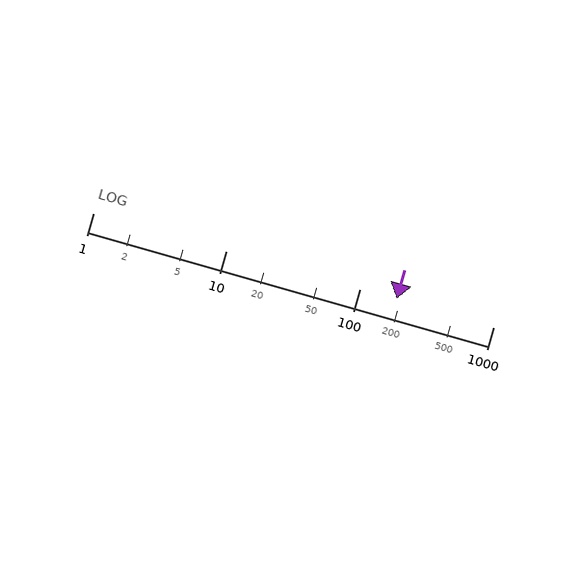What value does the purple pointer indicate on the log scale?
The pointer indicates approximately 190.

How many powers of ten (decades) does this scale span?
The scale spans 3 decades, from 1 to 1000.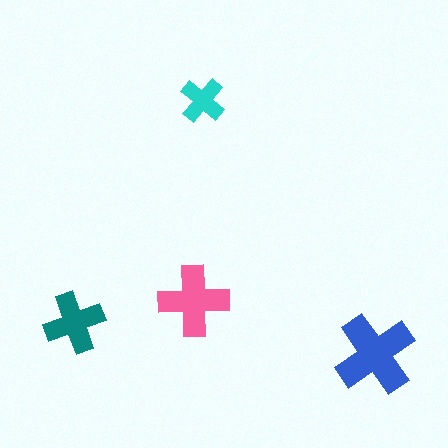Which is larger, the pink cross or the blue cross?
The blue one.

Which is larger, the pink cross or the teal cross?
The pink one.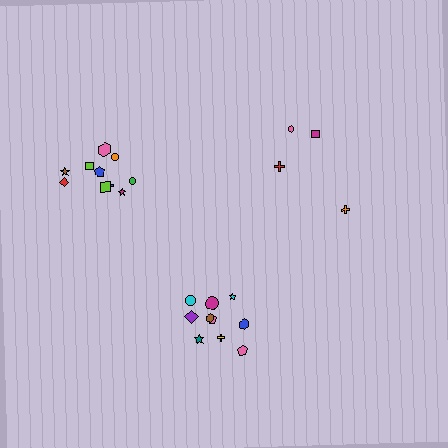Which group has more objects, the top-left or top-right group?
The top-left group.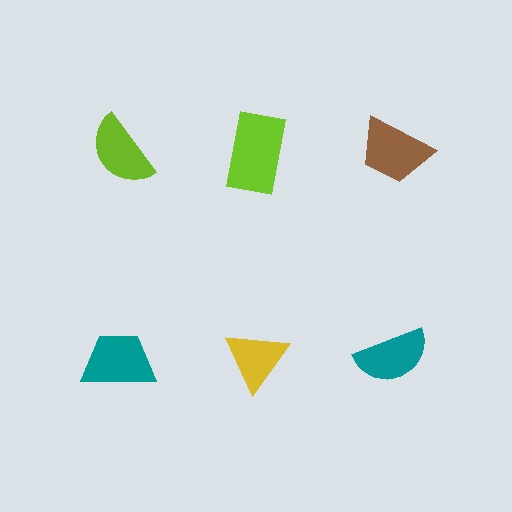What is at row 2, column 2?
A yellow triangle.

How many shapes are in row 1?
3 shapes.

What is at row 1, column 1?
A lime semicircle.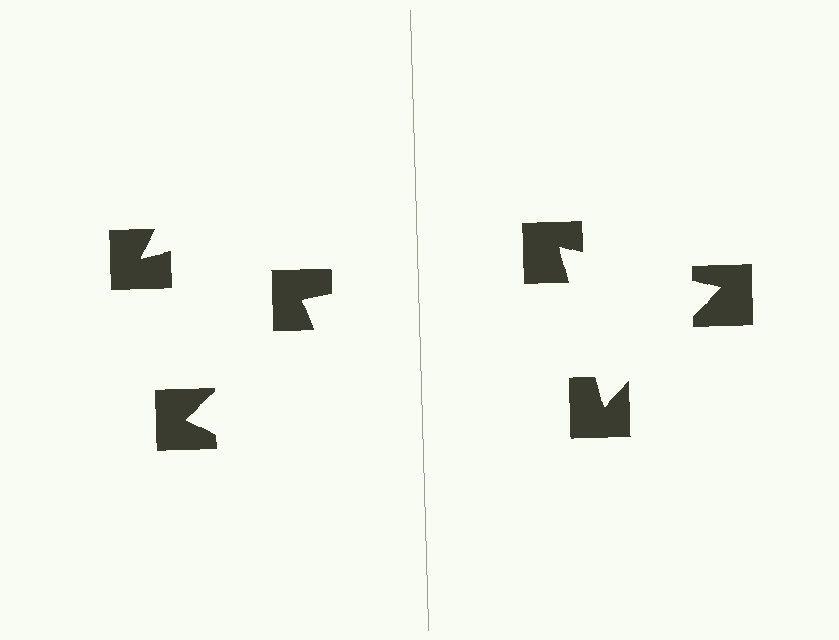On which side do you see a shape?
An illusory triangle appears on the right side. On the left side the wedge cuts are rotated, so no coherent shape forms.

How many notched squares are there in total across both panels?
6 — 3 on each side.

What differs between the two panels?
The notched squares are positioned identically on both sides; only the wedge orientations differ. On the right they align to a triangle; on the left they are misaligned.